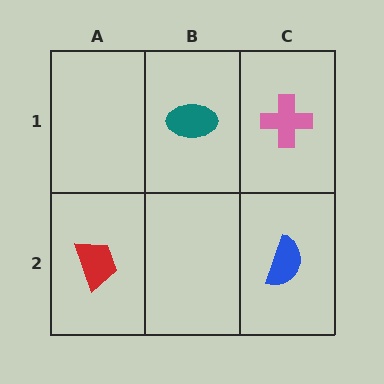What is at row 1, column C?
A pink cross.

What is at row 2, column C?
A blue semicircle.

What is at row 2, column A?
A red trapezoid.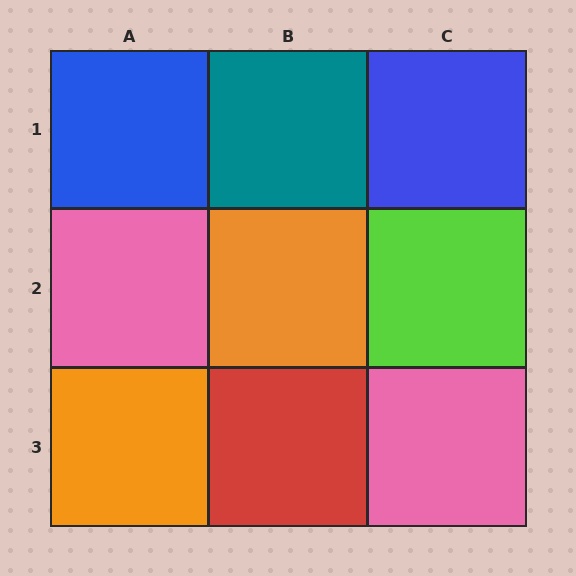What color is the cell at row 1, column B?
Teal.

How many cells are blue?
2 cells are blue.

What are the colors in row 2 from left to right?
Pink, orange, lime.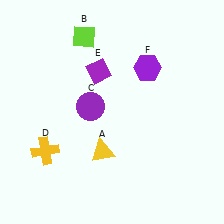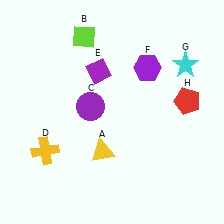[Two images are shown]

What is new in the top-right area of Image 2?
A cyan star (G) was added in the top-right area of Image 2.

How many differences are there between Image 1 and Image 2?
There are 2 differences between the two images.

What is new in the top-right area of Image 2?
A red pentagon (H) was added in the top-right area of Image 2.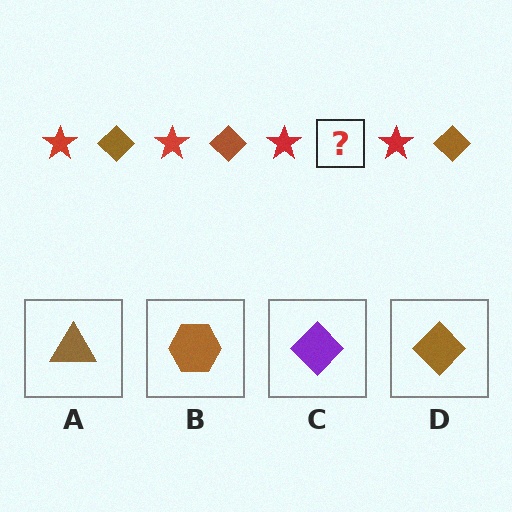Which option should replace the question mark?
Option D.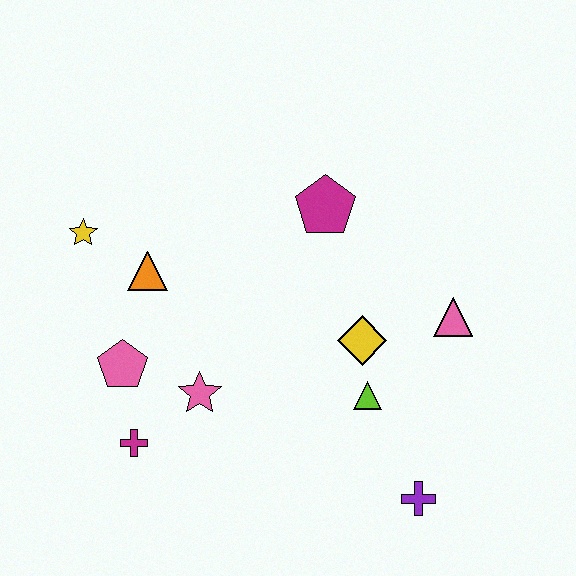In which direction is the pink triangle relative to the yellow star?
The pink triangle is to the right of the yellow star.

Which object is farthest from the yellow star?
The purple cross is farthest from the yellow star.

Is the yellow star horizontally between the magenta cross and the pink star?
No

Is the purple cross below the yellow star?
Yes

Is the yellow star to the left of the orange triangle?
Yes